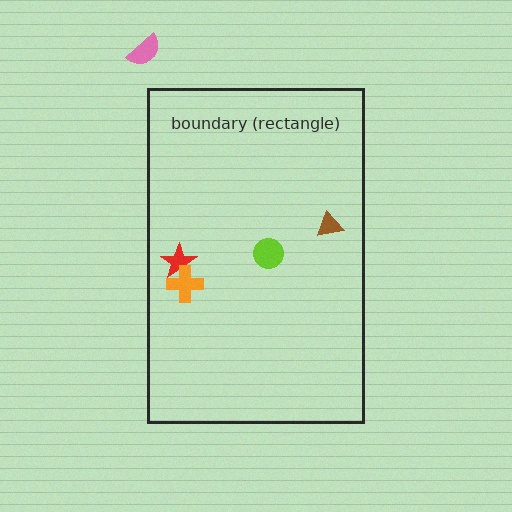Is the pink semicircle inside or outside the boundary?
Outside.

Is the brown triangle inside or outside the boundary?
Inside.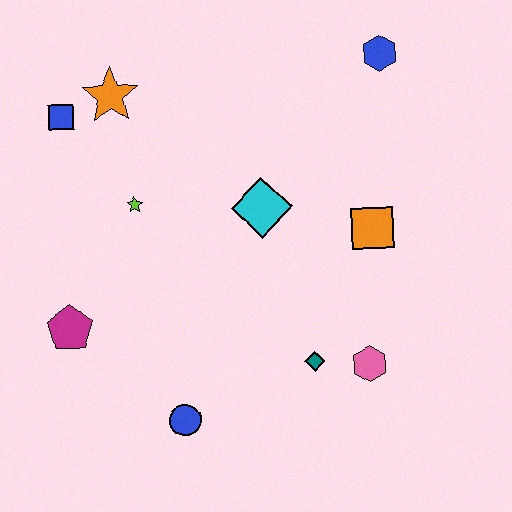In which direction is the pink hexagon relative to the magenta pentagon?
The pink hexagon is to the right of the magenta pentagon.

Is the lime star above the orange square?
Yes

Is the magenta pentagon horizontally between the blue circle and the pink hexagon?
No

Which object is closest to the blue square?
The orange star is closest to the blue square.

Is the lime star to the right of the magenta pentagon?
Yes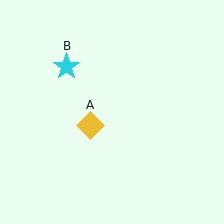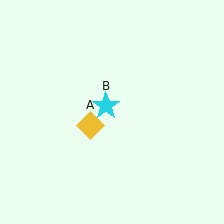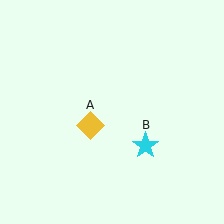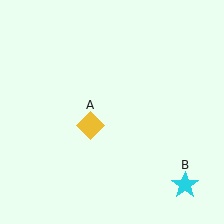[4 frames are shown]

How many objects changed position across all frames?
1 object changed position: cyan star (object B).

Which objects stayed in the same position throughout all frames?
Yellow diamond (object A) remained stationary.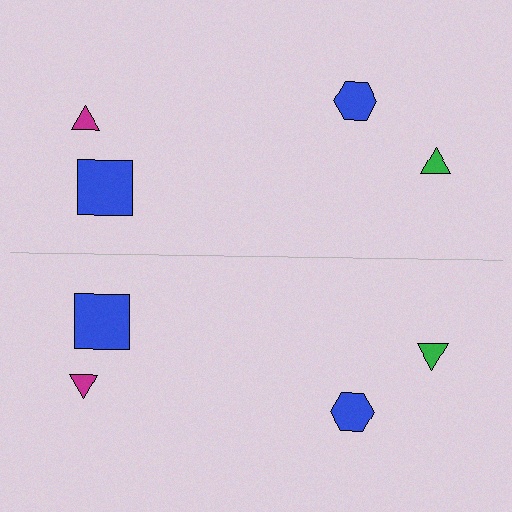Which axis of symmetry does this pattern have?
The pattern has a horizontal axis of symmetry running through the center of the image.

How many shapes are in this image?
There are 8 shapes in this image.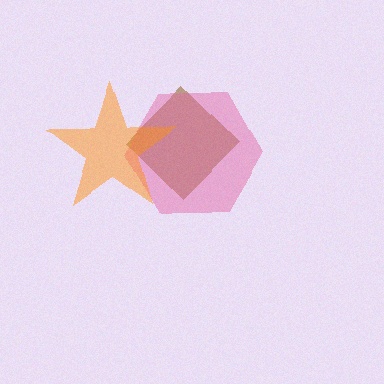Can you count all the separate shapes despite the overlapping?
Yes, there are 3 separate shapes.